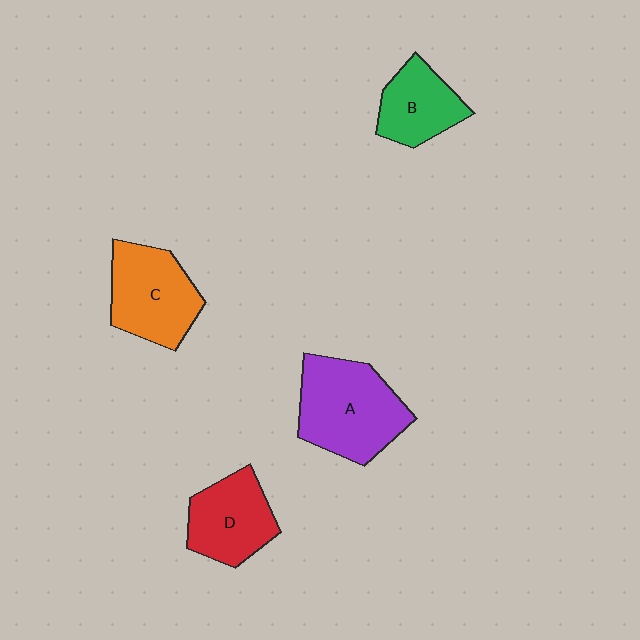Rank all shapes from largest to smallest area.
From largest to smallest: A (purple), C (orange), D (red), B (green).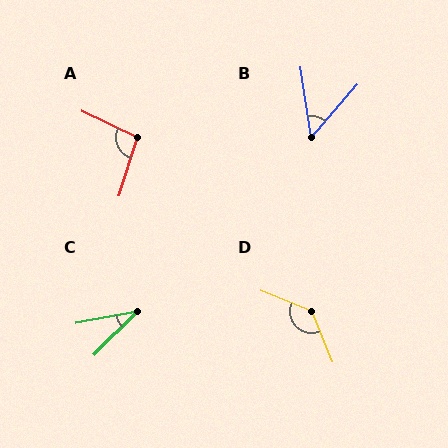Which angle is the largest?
D, at approximately 134 degrees.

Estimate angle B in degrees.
Approximately 49 degrees.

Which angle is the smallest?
C, at approximately 34 degrees.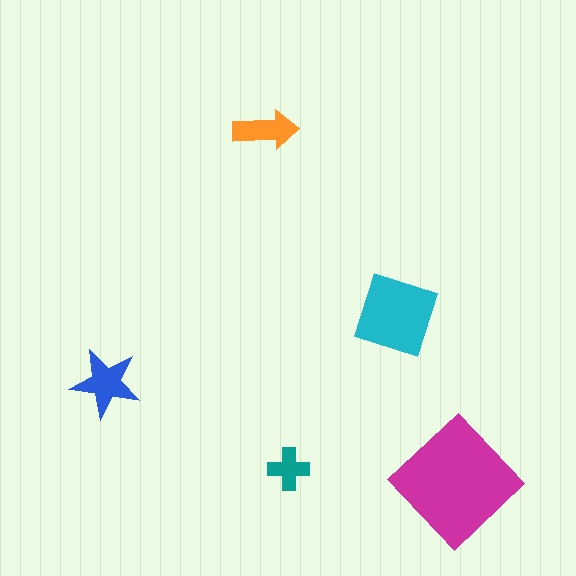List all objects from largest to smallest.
The magenta diamond, the cyan diamond, the blue star, the orange arrow, the teal cross.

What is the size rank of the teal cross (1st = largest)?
5th.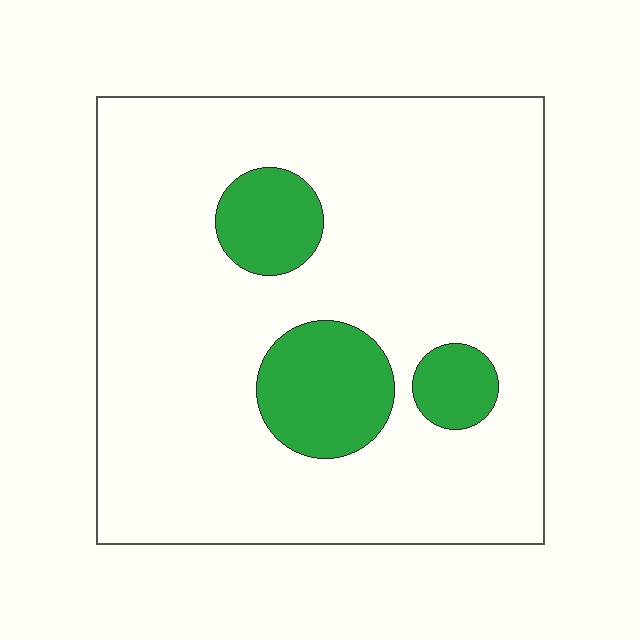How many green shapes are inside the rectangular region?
3.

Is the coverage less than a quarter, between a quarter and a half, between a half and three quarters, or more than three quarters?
Less than a quarter.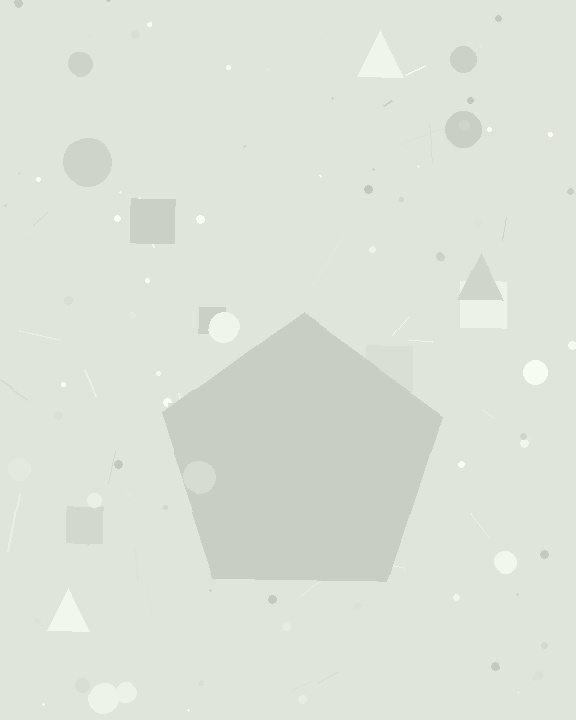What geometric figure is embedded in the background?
A pentagon is embedded in the background.